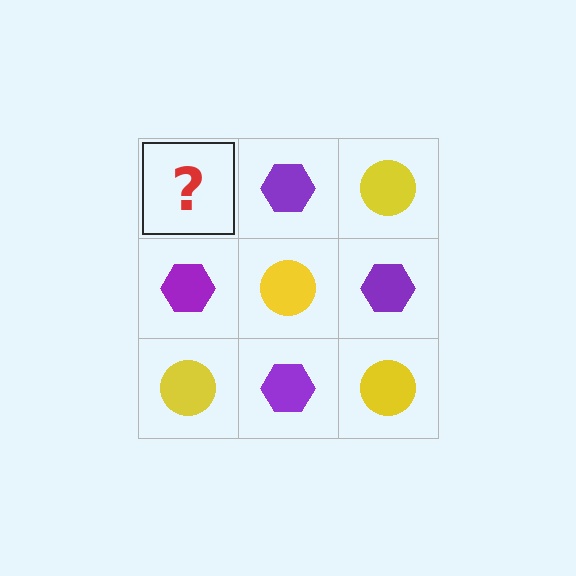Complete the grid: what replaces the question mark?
The question mark should be replaced with a yellow circle.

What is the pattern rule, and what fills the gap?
The rule is that it alternates yellow circle and purple hexagon in a checkerboard pattern. The gap should be filled with a yellow circle.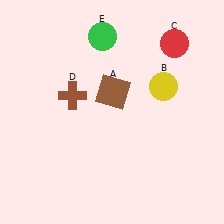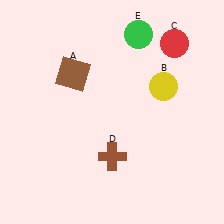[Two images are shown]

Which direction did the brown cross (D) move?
The brown cross (D) moved down.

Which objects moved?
The objects that moved are: the brown square (A), the brown cross (D), the green circle (E).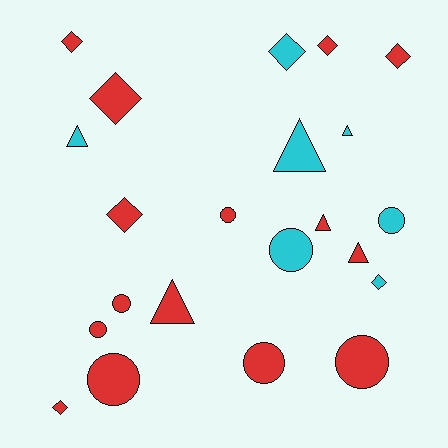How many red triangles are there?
There are 3 red triangles.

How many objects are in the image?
There are 22 objects.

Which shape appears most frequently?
Circle, with 8 objects.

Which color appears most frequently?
Red, with 15 objects.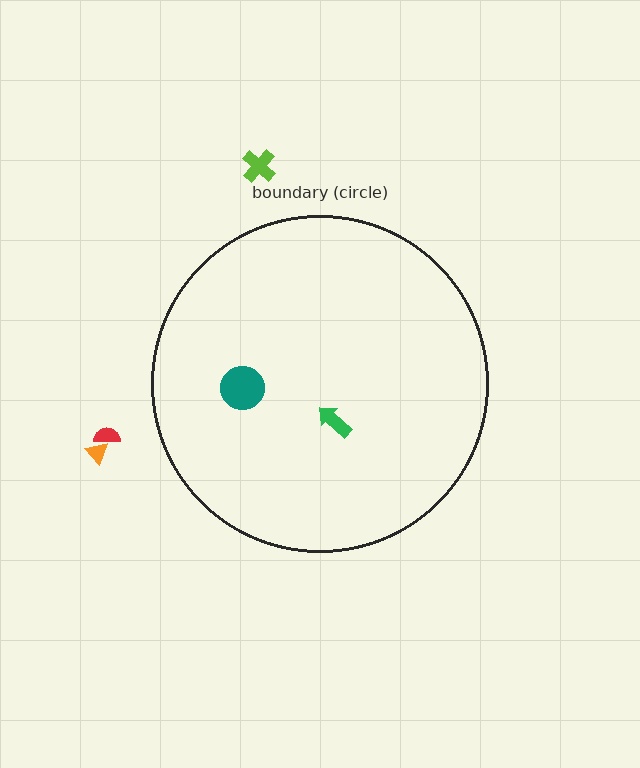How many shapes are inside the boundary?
2 inside, 3 outside.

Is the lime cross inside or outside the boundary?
Outside.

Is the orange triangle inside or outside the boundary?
Outside.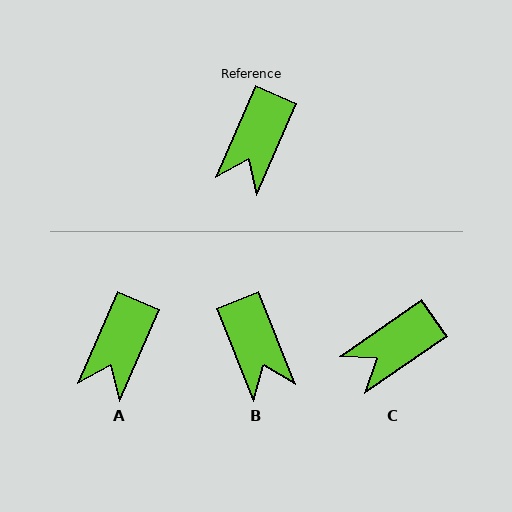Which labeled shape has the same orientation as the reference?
A.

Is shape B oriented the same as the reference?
No, it is off by about 45 degrees.